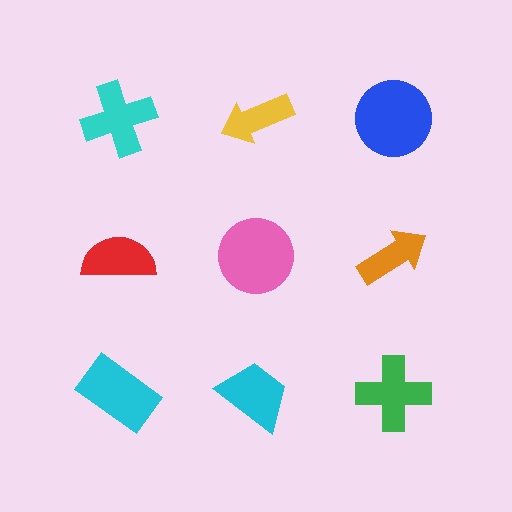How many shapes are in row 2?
3 shapes.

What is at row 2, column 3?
An orange arrow.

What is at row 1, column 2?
A yellow arrow.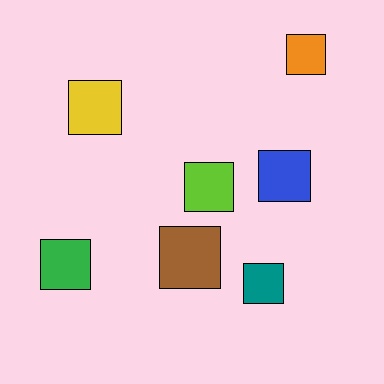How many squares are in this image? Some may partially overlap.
There are 7 squares.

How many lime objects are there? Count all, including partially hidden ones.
There is 1 lime object.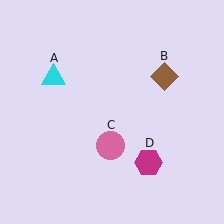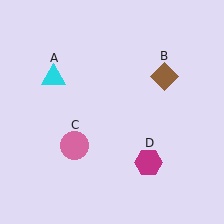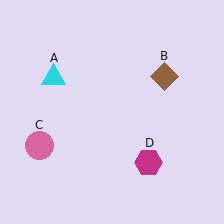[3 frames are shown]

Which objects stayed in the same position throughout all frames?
Cyan triangle (object A) and brown diamond (object B) and magenta hexagon (object D) remained stationary.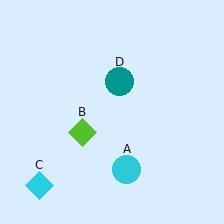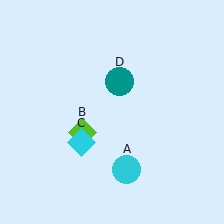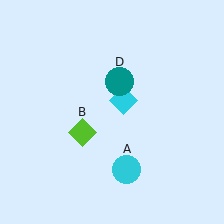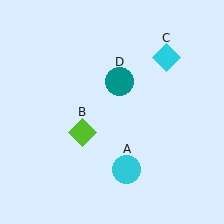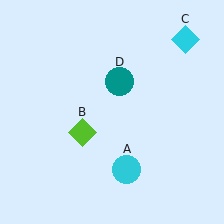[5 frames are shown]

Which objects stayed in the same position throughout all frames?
Cyan circle (object A) and lime diamond (object B) and teal circle (object D) remained stationary.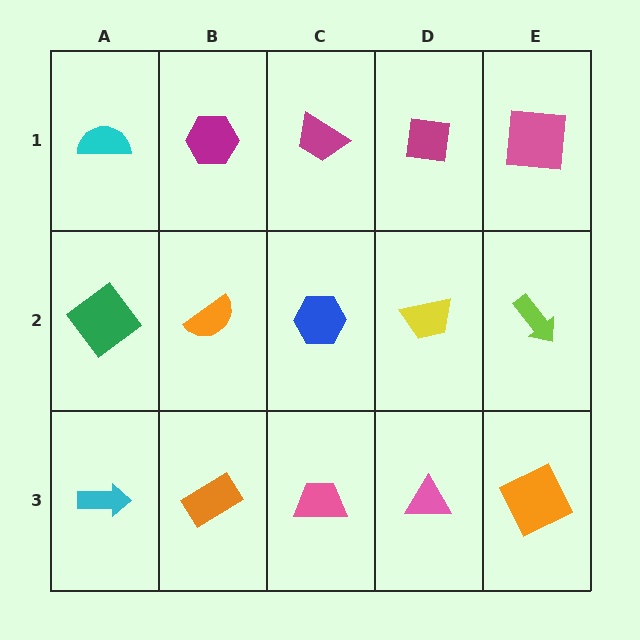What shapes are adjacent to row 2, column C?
A magenta trapezoid (row 1, column C), a pink trapezoid (row 3, column C), an orange semicircle (row 2, column B), a yellow trapezoid (row 2, column D).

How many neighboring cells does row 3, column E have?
2.